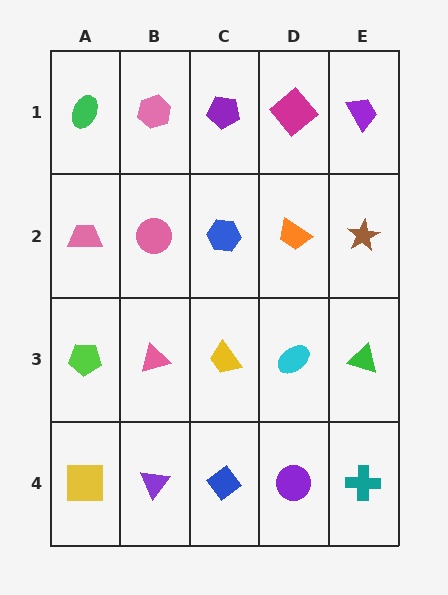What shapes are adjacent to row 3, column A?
A pink trapezoid (row 2, column A), a yellow square (row 4, column A), a pink triangle (row 3, column B).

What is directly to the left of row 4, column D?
A blue diamond.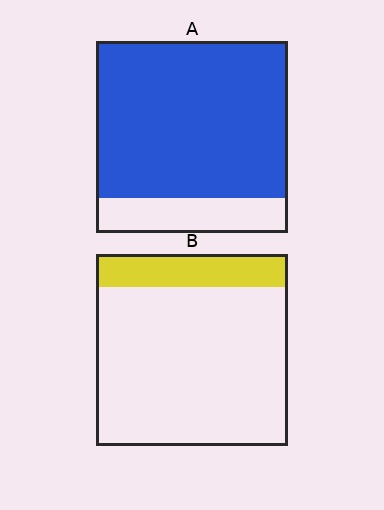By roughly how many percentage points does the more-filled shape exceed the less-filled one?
By roughly 65 percentage points (A over B).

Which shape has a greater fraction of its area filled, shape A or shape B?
Shape A.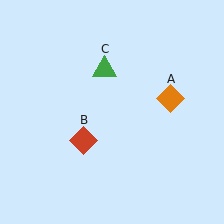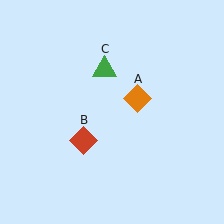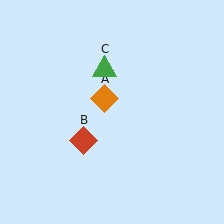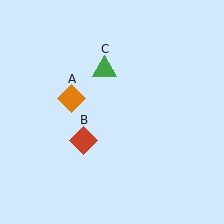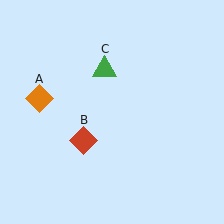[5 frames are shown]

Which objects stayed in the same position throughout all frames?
Red diamond (object B) and green triangle (object C) remained stationary.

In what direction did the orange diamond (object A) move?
The orange diamond (object A) moved left.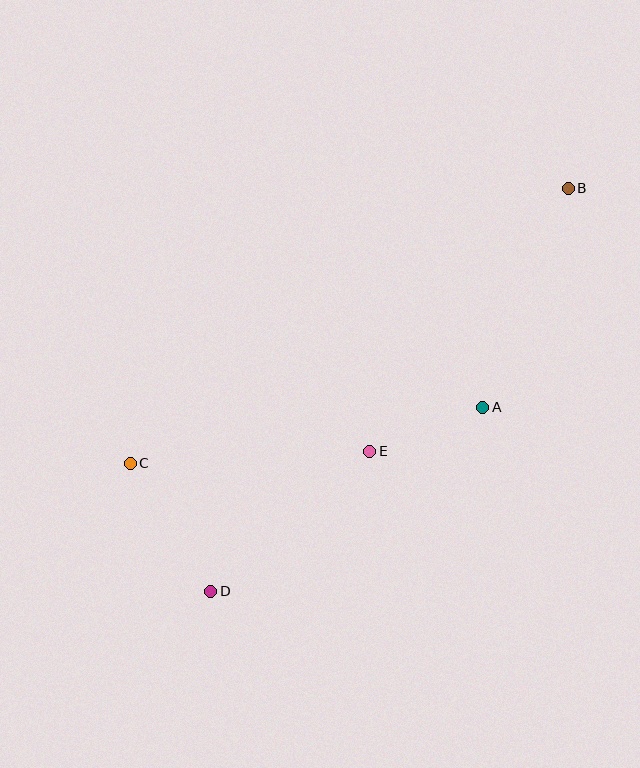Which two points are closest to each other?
Points A and E are closest to each other.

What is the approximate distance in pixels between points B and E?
The distance between B and E is approximately 329 pixels.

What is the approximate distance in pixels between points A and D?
The distance between A and D is approximately 329 pixels.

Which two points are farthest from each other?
Points B and D are farthest from each other.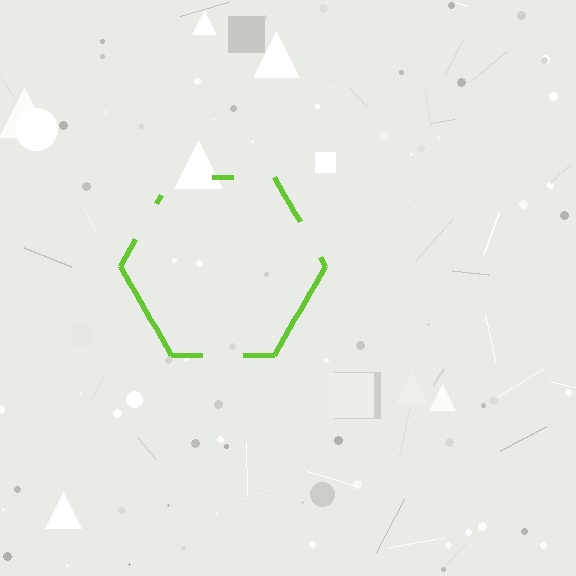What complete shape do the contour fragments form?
The contour fragments form a hexagon.